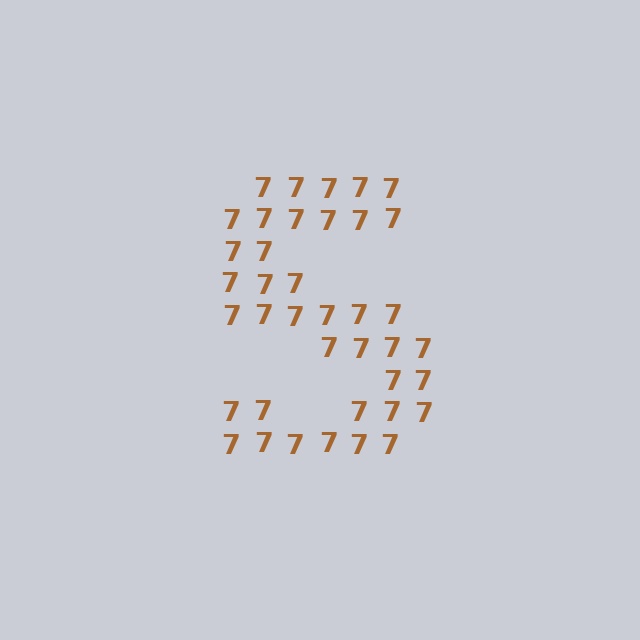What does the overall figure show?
The overall figure shows the letter S.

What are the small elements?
The small elements are digit 7's.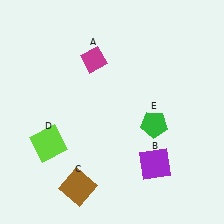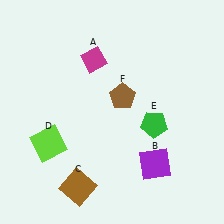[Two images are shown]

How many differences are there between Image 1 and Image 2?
There is 1 difference between the two images.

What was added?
A brown pentagon (F) was added in Image 2.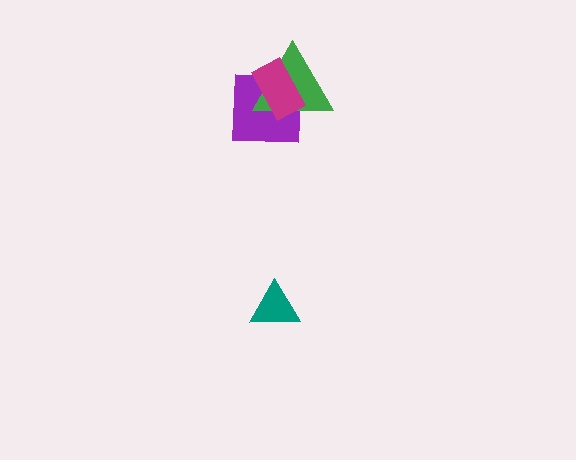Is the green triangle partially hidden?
Yes, it is partially covered by another shape.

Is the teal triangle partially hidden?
No, no other shape covers it.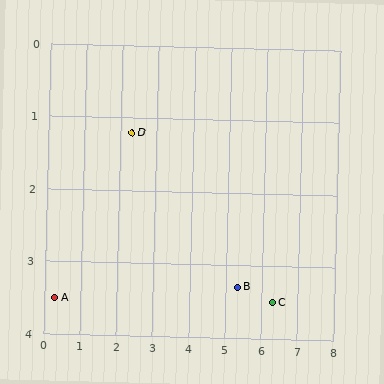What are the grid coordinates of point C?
Point C is at approximately (6.3, 3.5).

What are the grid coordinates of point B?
Point B is at approximately (5.3, 3.3).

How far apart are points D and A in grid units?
Points D and A are about 3.0 grid units apart.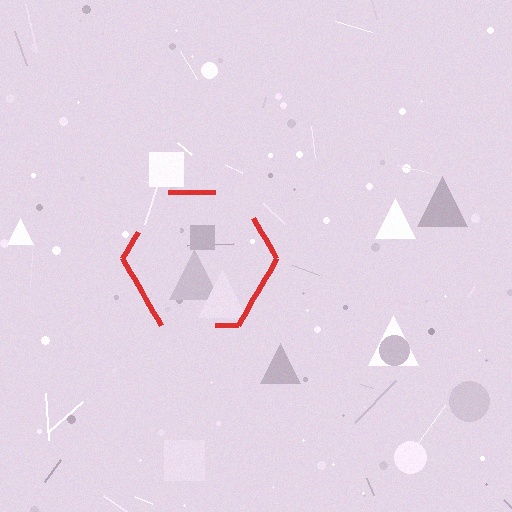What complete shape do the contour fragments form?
The contour fragments form a hexagon.